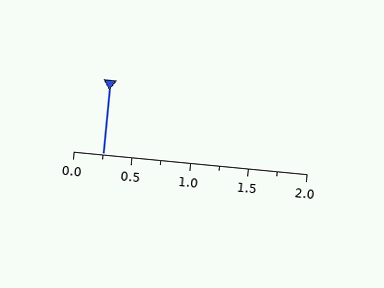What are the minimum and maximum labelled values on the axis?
The axis runs from 0.0 to 2.0.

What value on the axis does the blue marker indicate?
The marker indicates approximately 0.25.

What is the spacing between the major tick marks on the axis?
The major ticks are spaced 0.5 apart.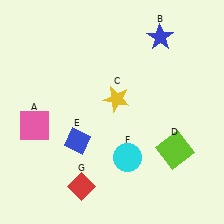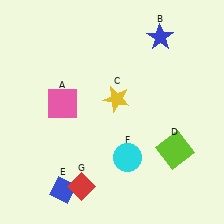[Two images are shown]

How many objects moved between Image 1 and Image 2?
2 objects moved between the two images.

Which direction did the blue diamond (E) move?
The blue diamond (E) moved down.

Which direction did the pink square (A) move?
The pink square (A) moved right.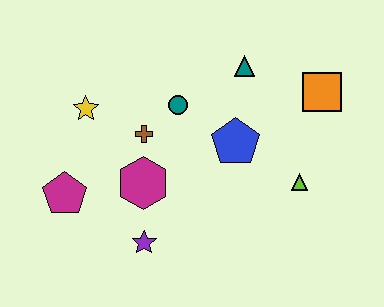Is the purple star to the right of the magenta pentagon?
Yes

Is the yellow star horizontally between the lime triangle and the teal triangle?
No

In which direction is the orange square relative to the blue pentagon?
The orange square is to the right of the blue pentagon.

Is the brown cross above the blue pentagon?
Yes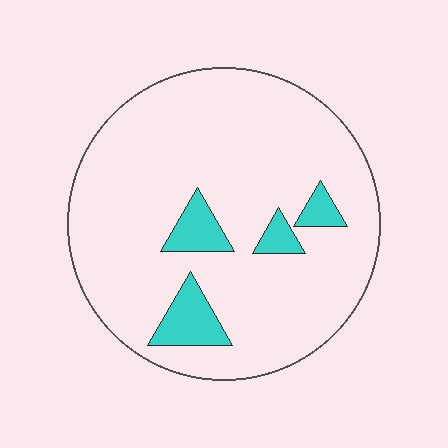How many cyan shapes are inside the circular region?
4.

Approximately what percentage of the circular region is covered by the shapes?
Approximately 10%.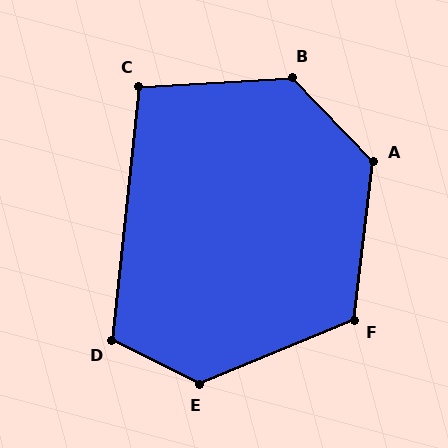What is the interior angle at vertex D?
Approximately 110 degrees (obtuse).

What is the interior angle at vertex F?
Approximately 119 degrees (obtuse).